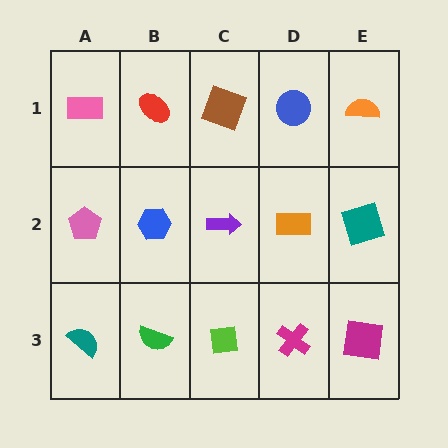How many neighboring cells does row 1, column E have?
2.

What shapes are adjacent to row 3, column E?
A teal square (row 2, column E), a magenta cross (row 3, column D).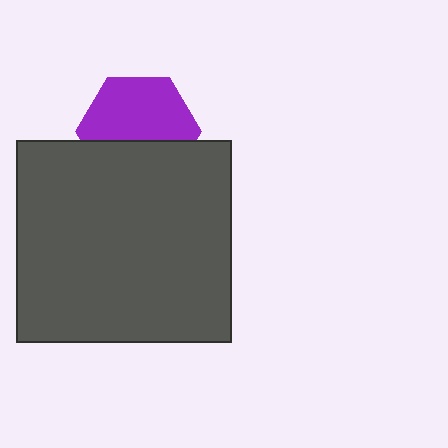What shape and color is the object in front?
The object in front is a dark gray rectangle.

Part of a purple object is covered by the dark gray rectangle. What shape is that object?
It is a hexagon.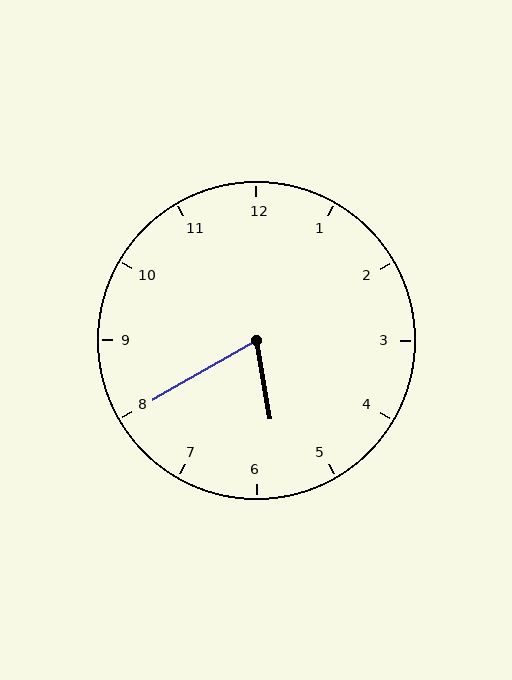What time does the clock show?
5:40.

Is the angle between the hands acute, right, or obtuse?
It is acute.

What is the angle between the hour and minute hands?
Approximately 70 degrees.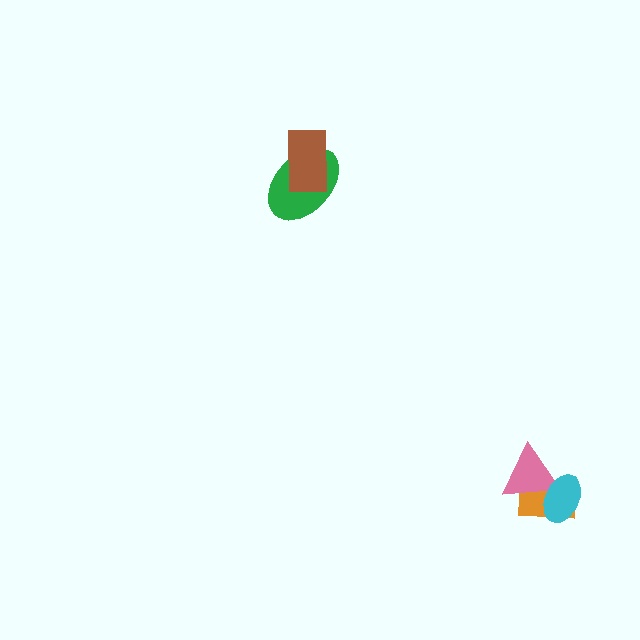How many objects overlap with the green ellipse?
1 object overlaps with the green ellipse.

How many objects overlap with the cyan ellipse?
2 objects overlap with the cyan ellipse.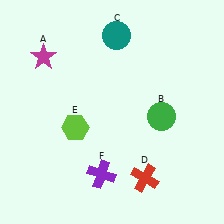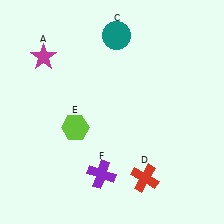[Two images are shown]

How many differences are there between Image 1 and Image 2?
There is 1 difference between the two images.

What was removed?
The green circle (B) was removed in Image 2.